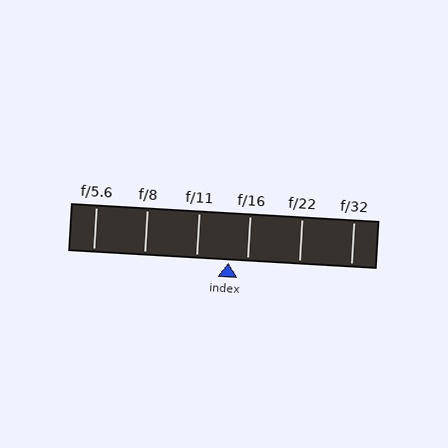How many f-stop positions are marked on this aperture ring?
There are 6 f-stop positions marked.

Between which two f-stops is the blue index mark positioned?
The index mark is between f/11 and f/16.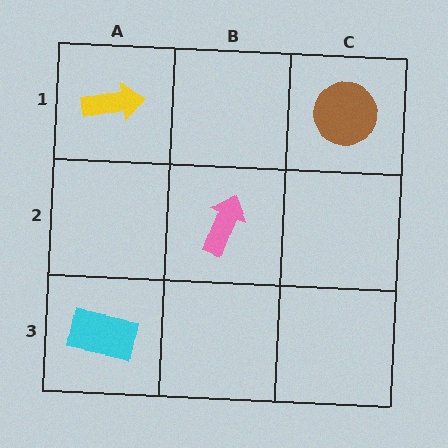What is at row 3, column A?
A cyan rectangle.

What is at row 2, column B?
A pink arrow.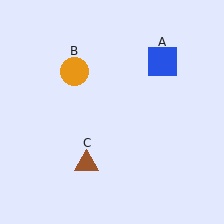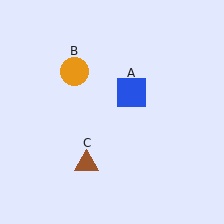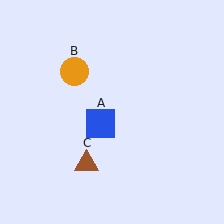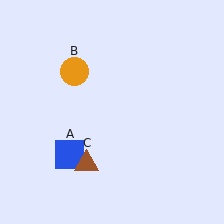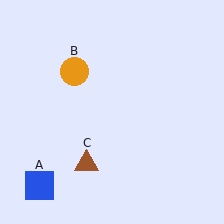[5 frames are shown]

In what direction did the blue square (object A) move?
The blue square (object A) moved down and to the left.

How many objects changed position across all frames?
1 object changed position: blue square (object A).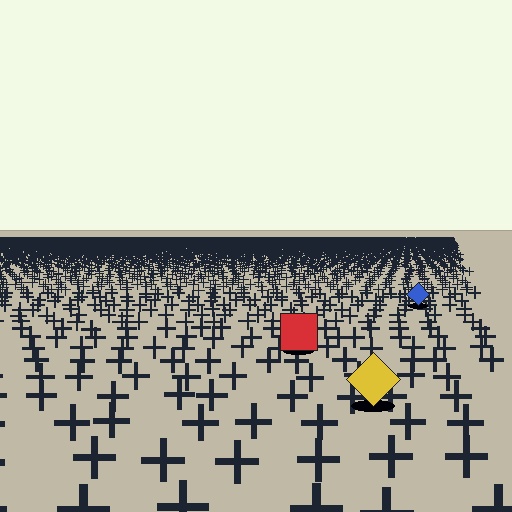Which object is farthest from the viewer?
The blue diamond is farthest from the viewer. It appears smaller and the ground texture around it is denser.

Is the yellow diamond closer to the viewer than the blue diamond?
Yes. The yellow diamond is closer — you can tell from the texture gradient: the ground texture is coarser near it.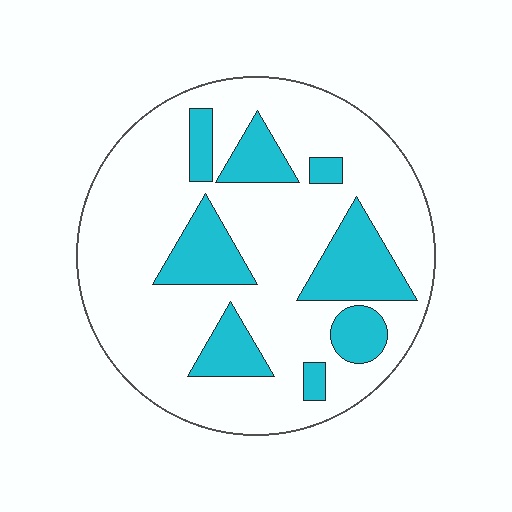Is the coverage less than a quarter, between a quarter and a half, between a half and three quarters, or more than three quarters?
Less than a quarter.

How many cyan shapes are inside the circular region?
8.